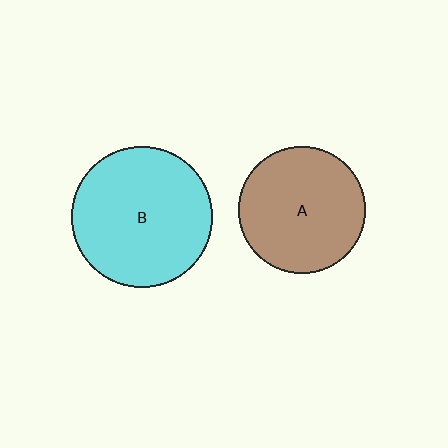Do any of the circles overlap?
No, none of the circles overlap.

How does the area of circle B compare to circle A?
Approximately 1.2 times.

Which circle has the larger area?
Circle B (cyan).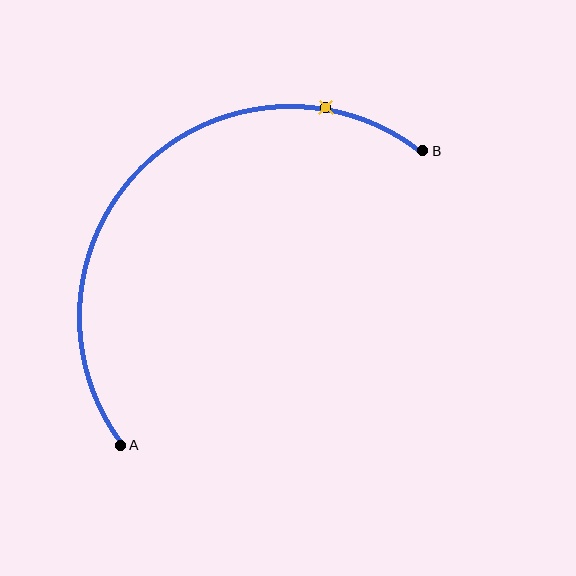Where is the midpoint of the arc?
The arc midpoint is the point on the curve farthest from the straight line joining A and B. It sits above and to the left of that line.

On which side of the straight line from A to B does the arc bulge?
The arc bulges above and to the left of the straight line connecting A and B.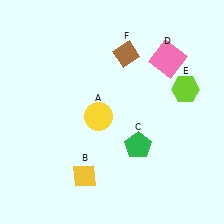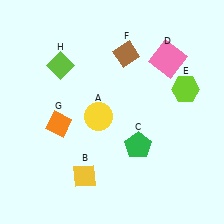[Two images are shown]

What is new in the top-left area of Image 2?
A lime diamond (H) was added in the top-left area of Image 2.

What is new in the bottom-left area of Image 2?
An orange diamond (G) was added in the bottom-left area of Image 2.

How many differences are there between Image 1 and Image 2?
There are 2 differences between the two images.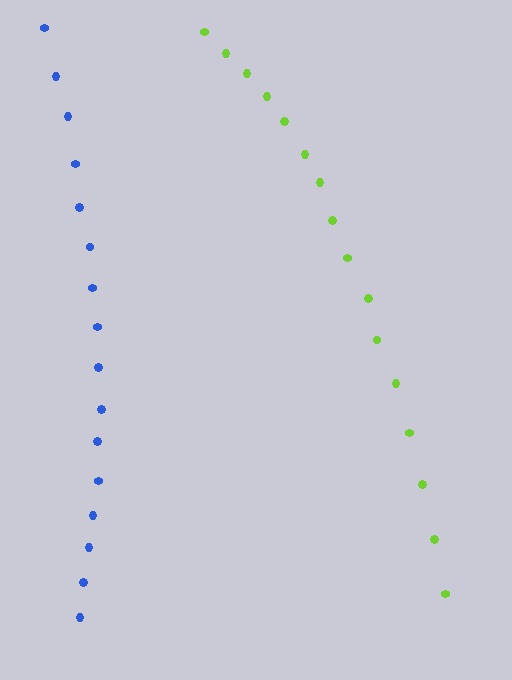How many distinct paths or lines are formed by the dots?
There are 2 distinct paths.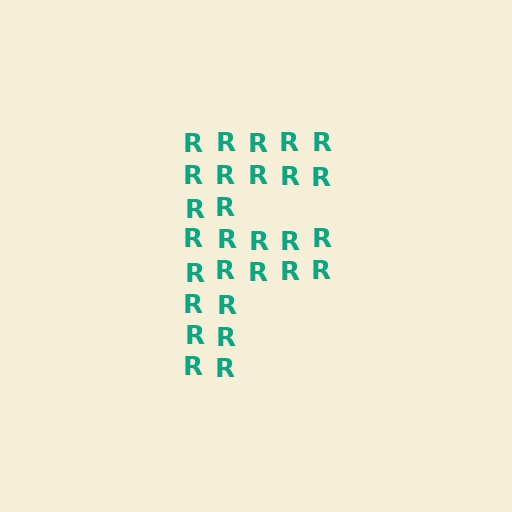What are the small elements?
The small elements are letter R's.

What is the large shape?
The large shape is the letter F.